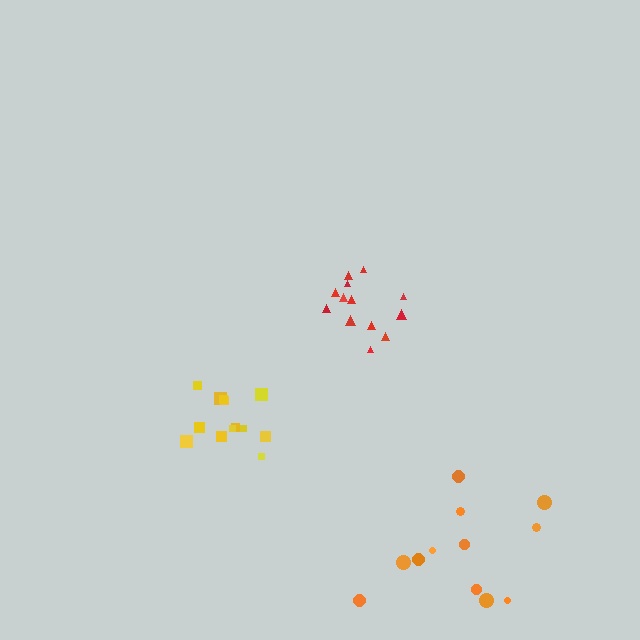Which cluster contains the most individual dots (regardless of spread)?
Red (13).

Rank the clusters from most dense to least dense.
yellow, red, orange.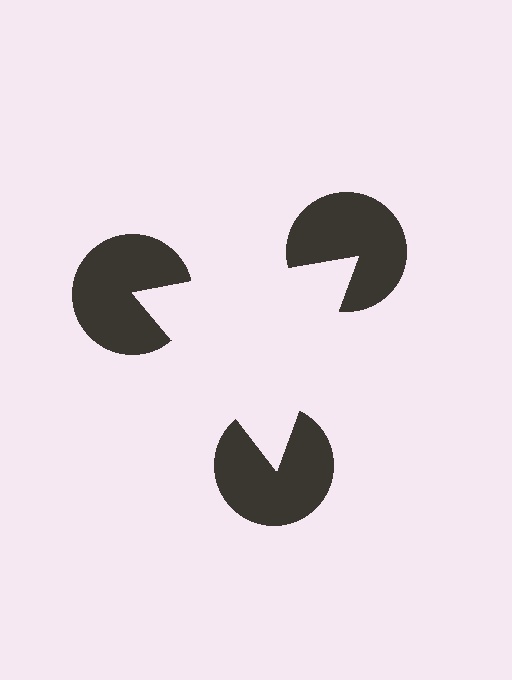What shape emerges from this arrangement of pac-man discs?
An illusory triangle — its edges are inferred from the aligned wedge cuts in the pac-man discs, not physically drawn.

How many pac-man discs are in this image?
There are 3 — one at each vertex of the illusory triangle.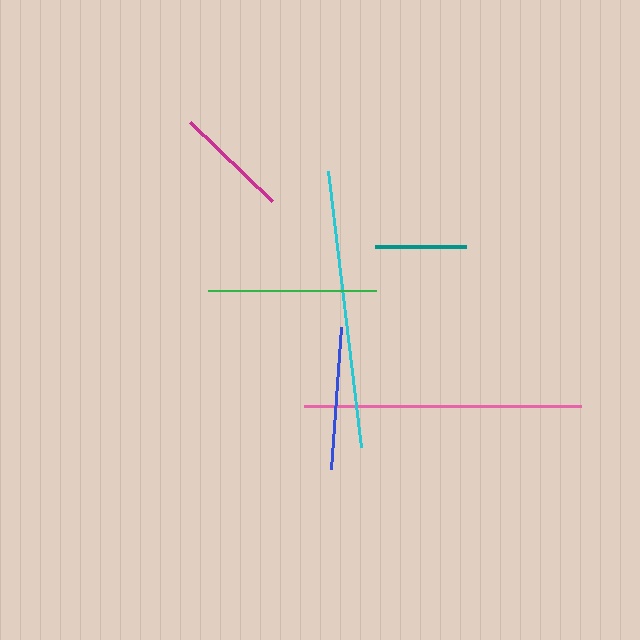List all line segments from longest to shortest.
From longest to shortest: cyan, pink, green, blue, magenta, teal.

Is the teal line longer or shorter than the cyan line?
The cyan line is longer than the teal line.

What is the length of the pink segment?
The pink segment is approximately 277 pixels long.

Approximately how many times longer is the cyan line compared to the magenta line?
The cyan line is approximately 2.4 times the length of the magenta line.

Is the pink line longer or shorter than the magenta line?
The pink line is longer than the magenta line.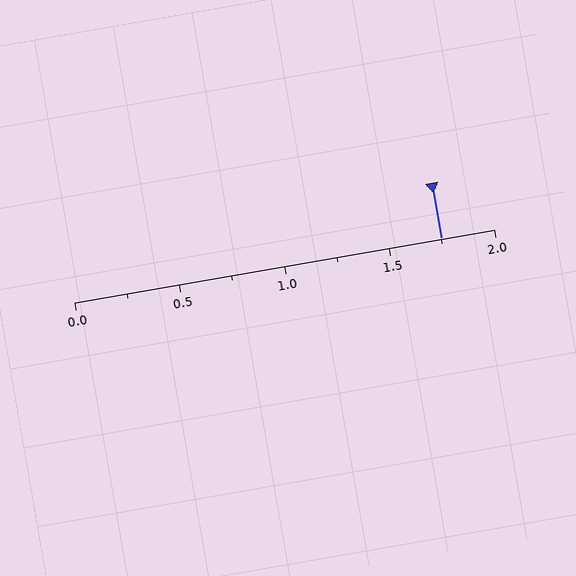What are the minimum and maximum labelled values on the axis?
The axis runs from 0.0 to 2.0.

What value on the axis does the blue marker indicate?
The marker indicates approximately 1.75.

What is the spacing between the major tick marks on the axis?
The major ticks are spaced 0.5 apart.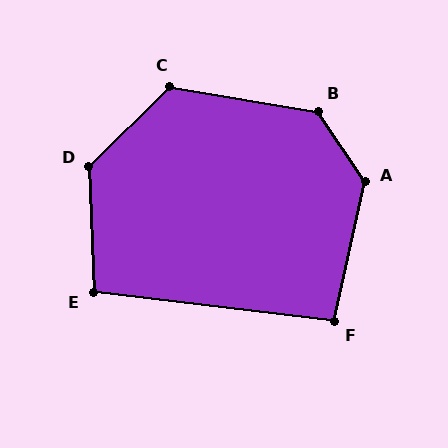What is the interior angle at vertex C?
Approximately 126 degrees (obtuse).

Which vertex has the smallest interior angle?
F, at approximately 96 degrees.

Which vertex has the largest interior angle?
A, at approximately 134 degrees.